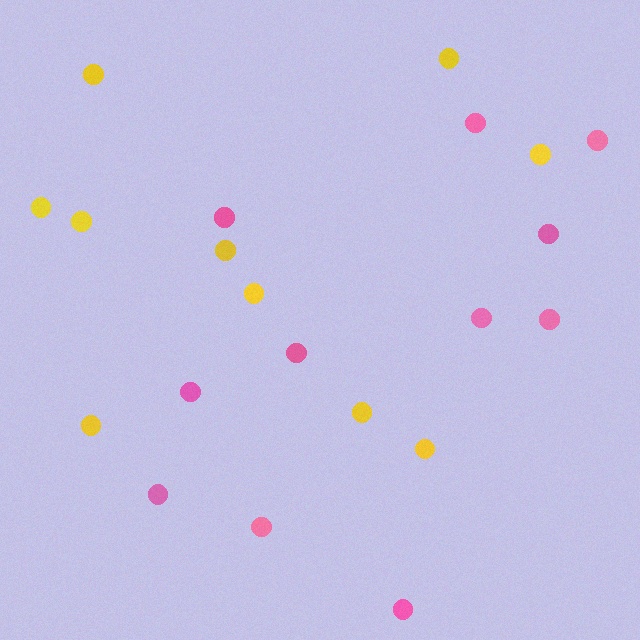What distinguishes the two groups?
There are 2 groups: one group of yellow circles (10) and one group of pink circles (11).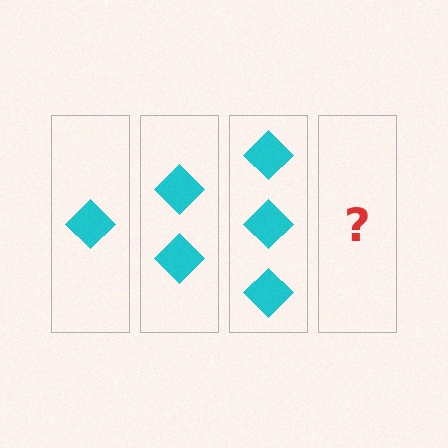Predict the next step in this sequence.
The next step is 4 diamonds.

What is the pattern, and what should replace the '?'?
The pattern is that each step adds one more diamond. The '?' should be 4 diamonds.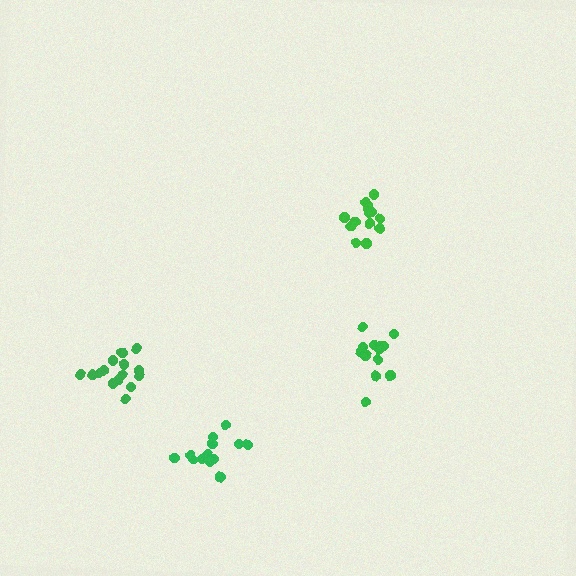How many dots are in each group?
Group 1: 13 dots, Group 2: 15 dots, Group 3: 14 dots, Group 4: 16 dots (58 total).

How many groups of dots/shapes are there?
There are 4 groups.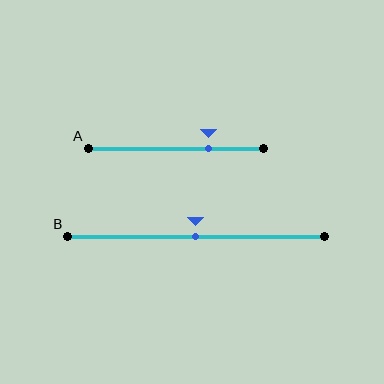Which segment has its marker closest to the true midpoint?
Segment B has its marker closest to the true midpoint.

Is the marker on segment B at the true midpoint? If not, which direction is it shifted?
Yes, the marker on segment B is at the true midpoint.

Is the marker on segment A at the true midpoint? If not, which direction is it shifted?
No, the marker on segment A is shifted to the right by about 18% of the segment length.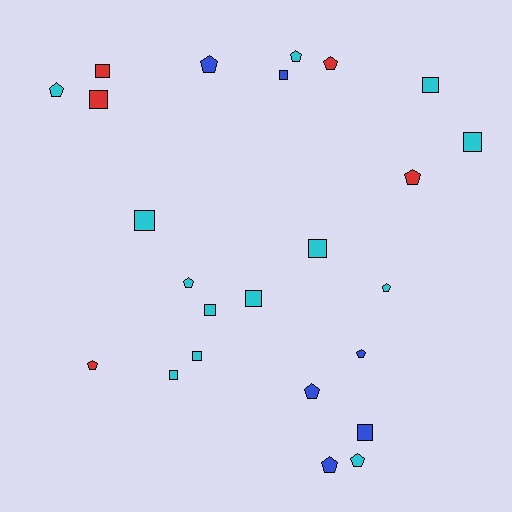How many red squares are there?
There are 2 red squares.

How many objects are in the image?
There are 24 objects.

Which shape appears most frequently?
Pentagon, with 12 objects.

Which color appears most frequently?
Cyan, with 13 objects.